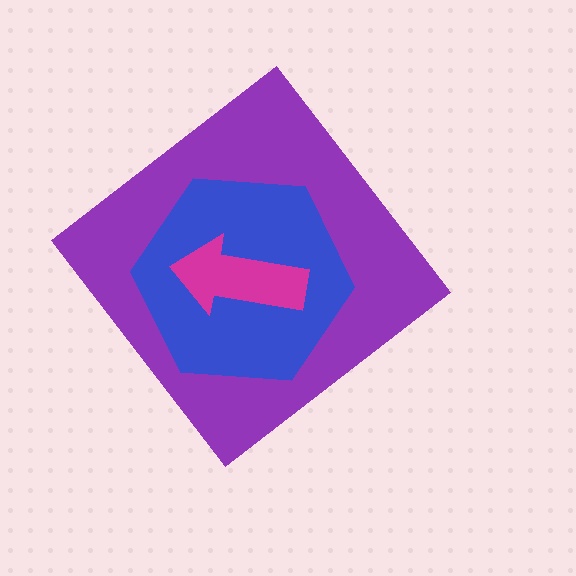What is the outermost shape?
The purple diamond.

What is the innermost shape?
The magenta arrow.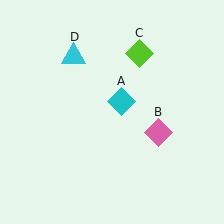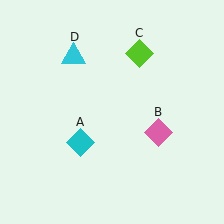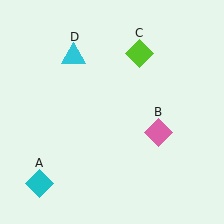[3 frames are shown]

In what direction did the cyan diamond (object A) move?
The cyan diamond (object A) moved down and to the left.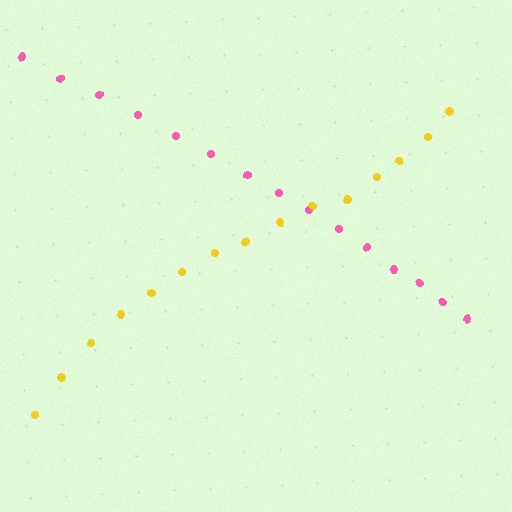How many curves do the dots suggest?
There are 2 distinct paths.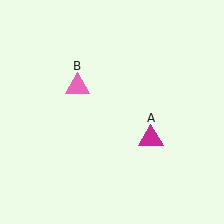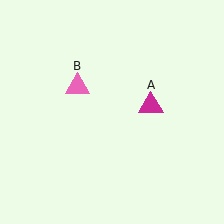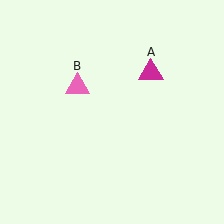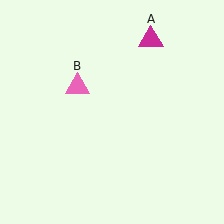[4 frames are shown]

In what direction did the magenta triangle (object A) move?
The magenta triangle (object A) moved up.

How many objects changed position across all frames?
1 object changed position: magenta triangle (object A).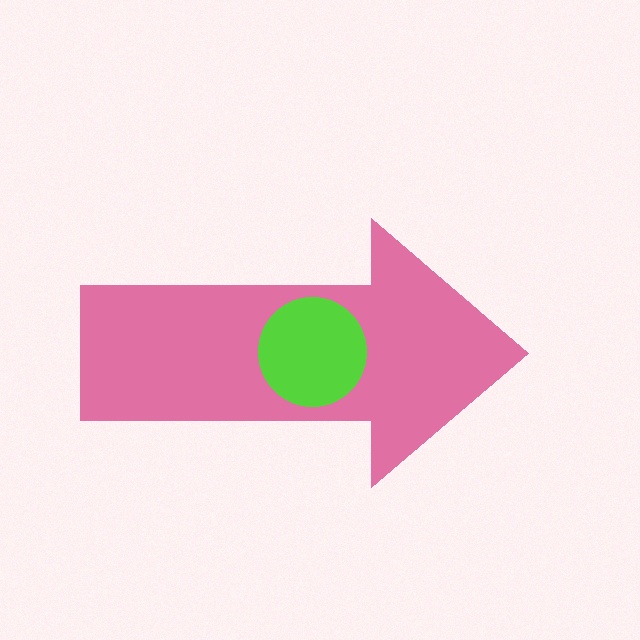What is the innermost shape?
The lime circle.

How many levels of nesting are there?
2.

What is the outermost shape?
The pink arrow.